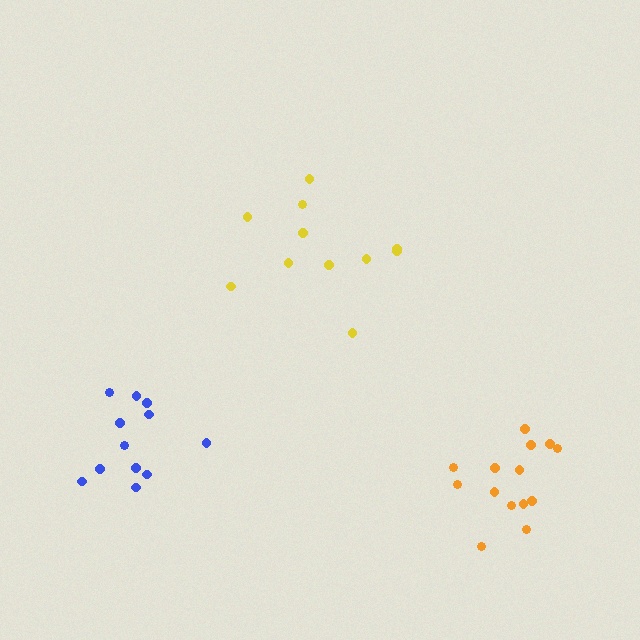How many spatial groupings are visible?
There are 3 spatial groupings.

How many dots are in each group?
Group 1: 14 dots, Group 2: 11 dots, Group 3: 12 dots (37 total).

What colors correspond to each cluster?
The clusters are colored: orange, yellow, blue.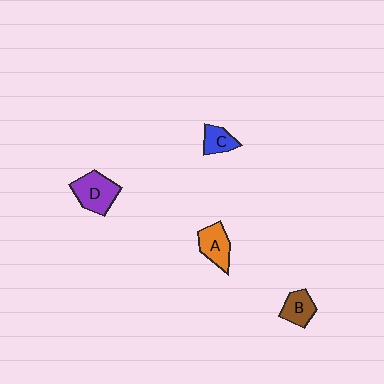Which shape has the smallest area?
Shape C (blue).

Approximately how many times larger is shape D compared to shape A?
Approximately 1.3 times.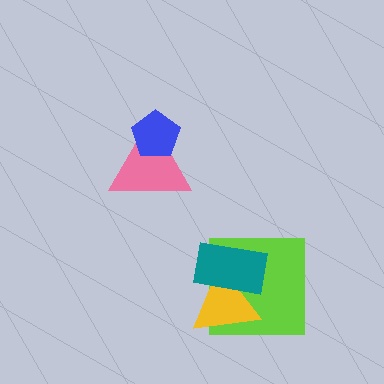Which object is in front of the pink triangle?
The blue pentagon is in front of the pink triangle.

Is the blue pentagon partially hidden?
No, no other shape covers it.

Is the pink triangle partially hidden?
Yes, it is partially covered by another shape.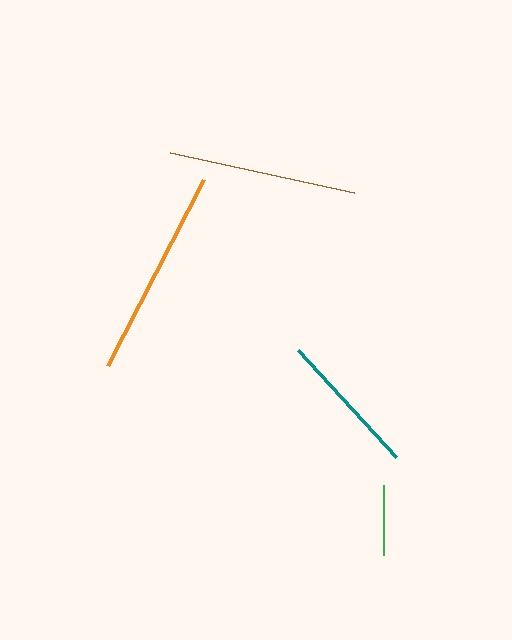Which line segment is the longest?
The orange line is the longest at approximately 210 pixels.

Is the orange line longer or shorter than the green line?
The orange line is longer than the green line.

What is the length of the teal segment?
The teal segment is approximately 145 pixels long.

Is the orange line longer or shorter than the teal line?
The orange line is longer than the teal line.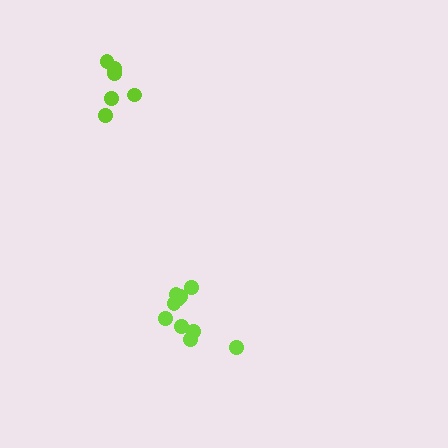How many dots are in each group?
Group 1: 10 dots, Group 2: 6 dots (16 total).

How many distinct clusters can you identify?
There are 2 distinct clusters.